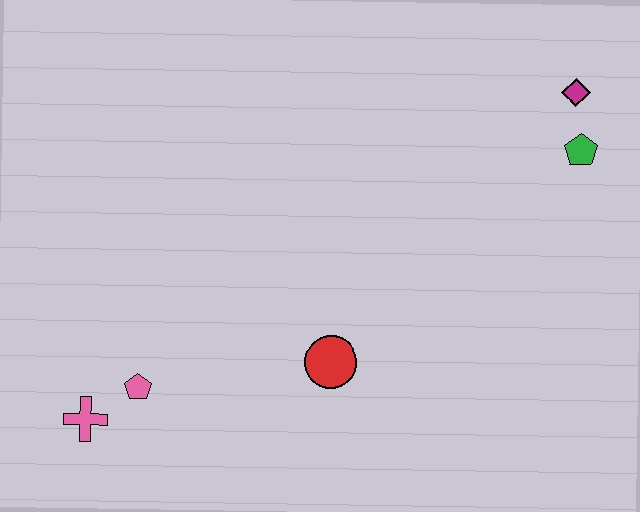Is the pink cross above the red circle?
No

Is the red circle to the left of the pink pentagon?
No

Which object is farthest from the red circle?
The magenta diamond is farthest from the red circle.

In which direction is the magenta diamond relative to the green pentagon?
The magenta diamond is above the green pentagon.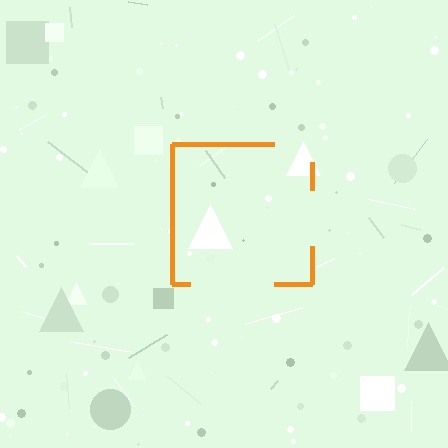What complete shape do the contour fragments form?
The contour fragments form a square.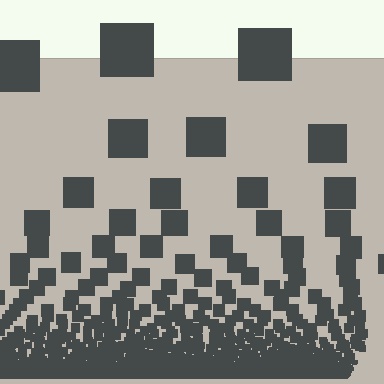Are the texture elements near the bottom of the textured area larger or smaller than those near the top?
Smaller. The gradient is inverted — elements near the bottom are smaller and denser.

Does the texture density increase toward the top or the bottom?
Density increases toward the bottom.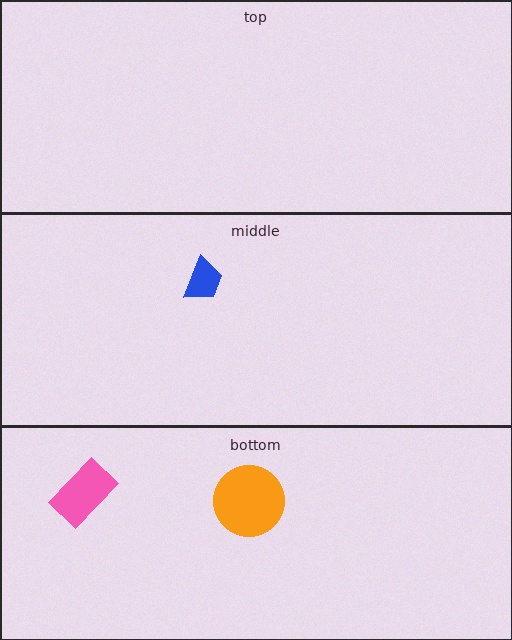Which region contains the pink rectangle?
The bottom region.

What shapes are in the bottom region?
The orange circle, the pink rectangle.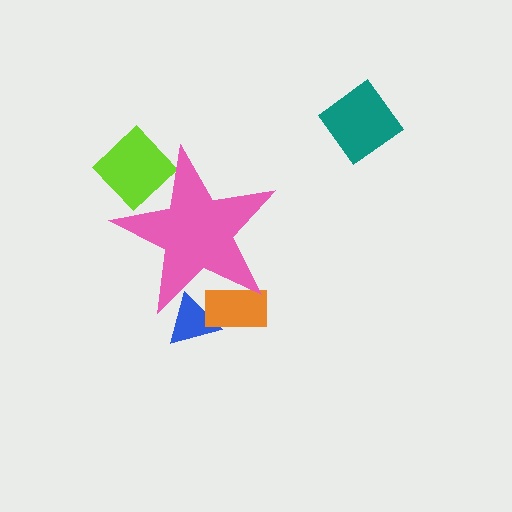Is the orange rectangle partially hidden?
Yes, the orange rectangle is partially hidden behind the pink star.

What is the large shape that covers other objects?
A pink star.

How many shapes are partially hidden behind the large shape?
3 shapes are partially hidden.